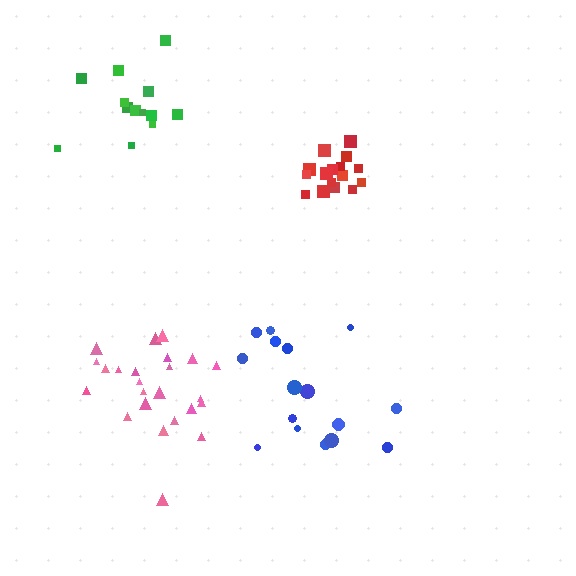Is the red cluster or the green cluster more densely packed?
Red.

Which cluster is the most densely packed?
Red.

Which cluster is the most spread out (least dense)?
Blue.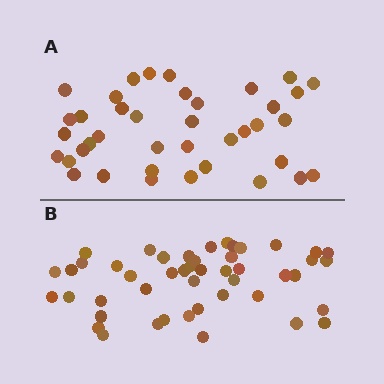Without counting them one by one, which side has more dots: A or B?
Region B (the bottom region) has more dots.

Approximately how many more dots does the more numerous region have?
Region B has roughly 8 or so more dots than region A.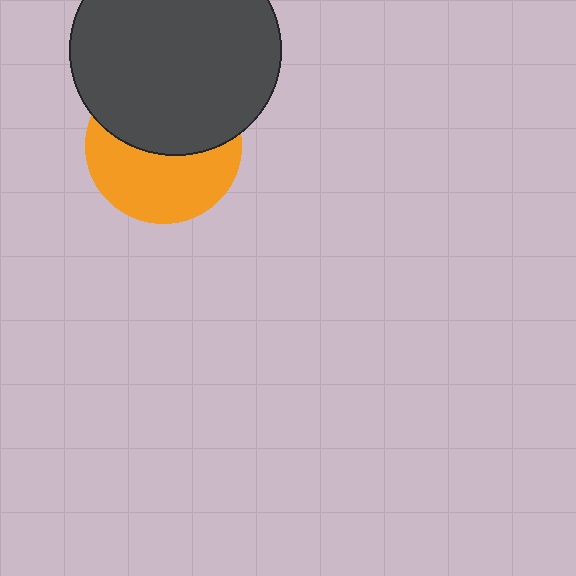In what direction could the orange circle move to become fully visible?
The orange circle could move down. That would shift it out from behind the dark gray circle entirely.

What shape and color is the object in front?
The object in front is a dark gray circle.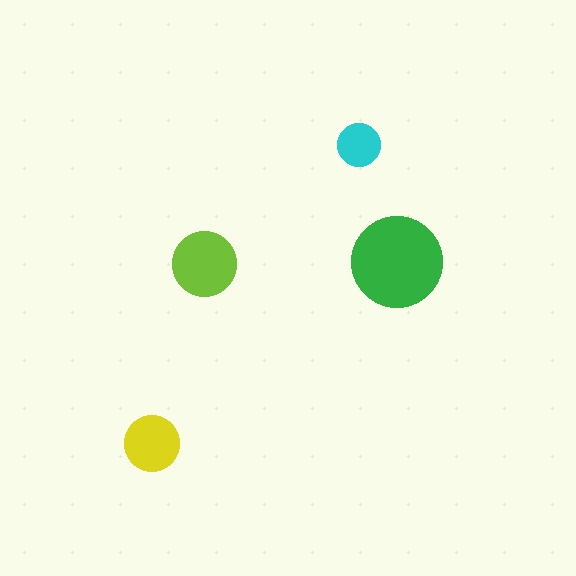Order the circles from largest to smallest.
the green one, the lime one, the yellow one, the cyan one.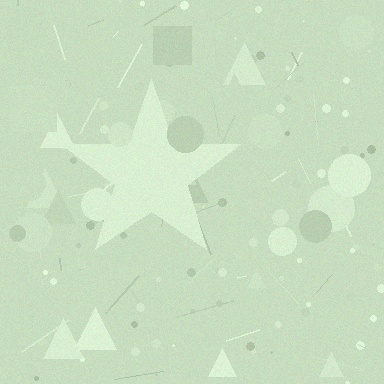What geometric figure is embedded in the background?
A star is embedded in the background.